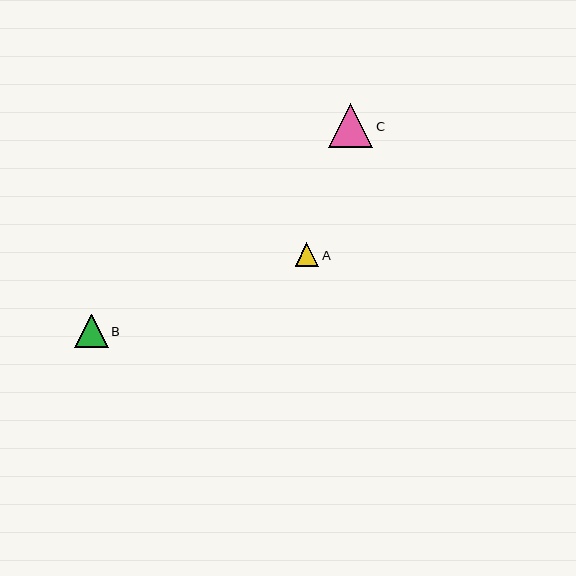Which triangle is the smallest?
Triangle A is the smallest with a size of approximately 24 pixels.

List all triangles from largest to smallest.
From largest to smallest: C, B, A.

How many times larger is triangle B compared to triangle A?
Triangle B is approximately 1.4 times the size of triangle A.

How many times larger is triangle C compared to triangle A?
Triangle C is approximately 1.9 times the size of triangle A.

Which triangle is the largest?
Triangle C is the largest with a size of approximately 44 pixels.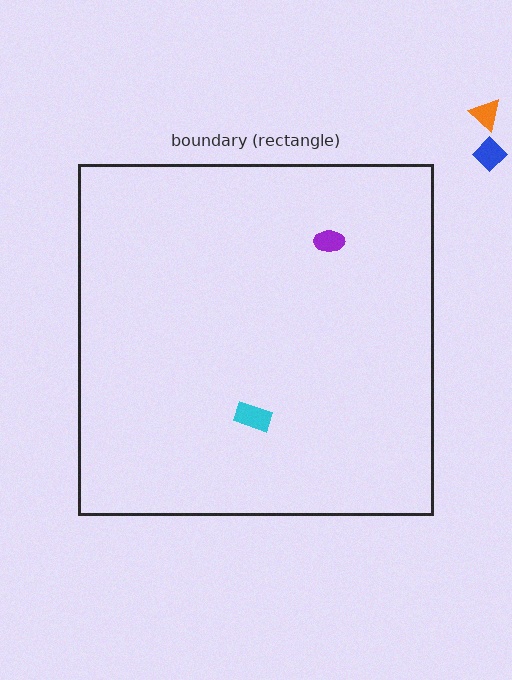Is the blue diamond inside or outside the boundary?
Outside.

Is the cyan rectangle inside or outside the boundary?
Inside.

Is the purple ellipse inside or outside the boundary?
Inside.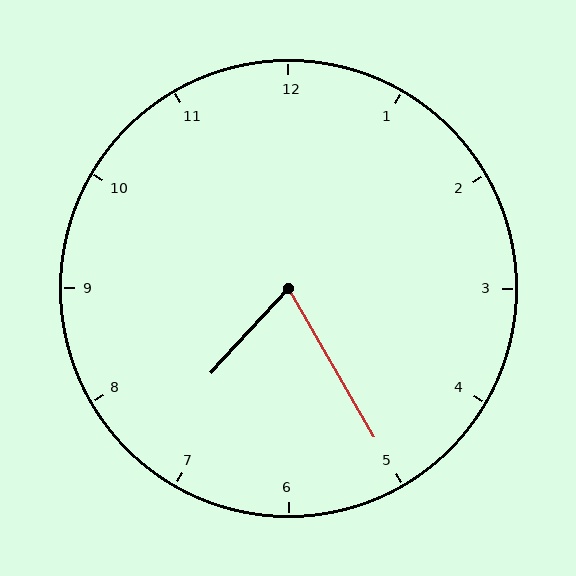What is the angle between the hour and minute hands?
Approximately 72 degrees.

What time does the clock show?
7:25.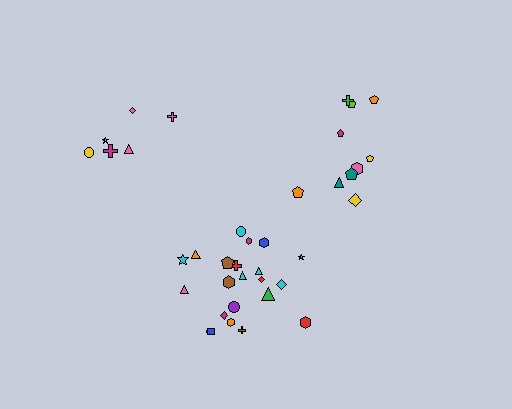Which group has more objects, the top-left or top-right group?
The top-right group.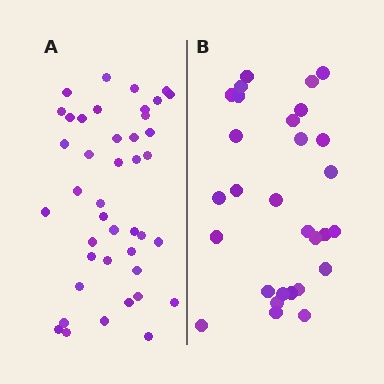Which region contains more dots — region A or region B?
Region A (the left region) has more dots.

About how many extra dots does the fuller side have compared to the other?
Region A has approximately 15 more dots than region B.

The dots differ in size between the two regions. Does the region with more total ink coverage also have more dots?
No. Region B has more total ink coverage because its dots are larger, but region A actually contains more individual dots. Total area can be misleading — the number of items is what matters here.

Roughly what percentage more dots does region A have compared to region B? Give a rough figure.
About 45% more.